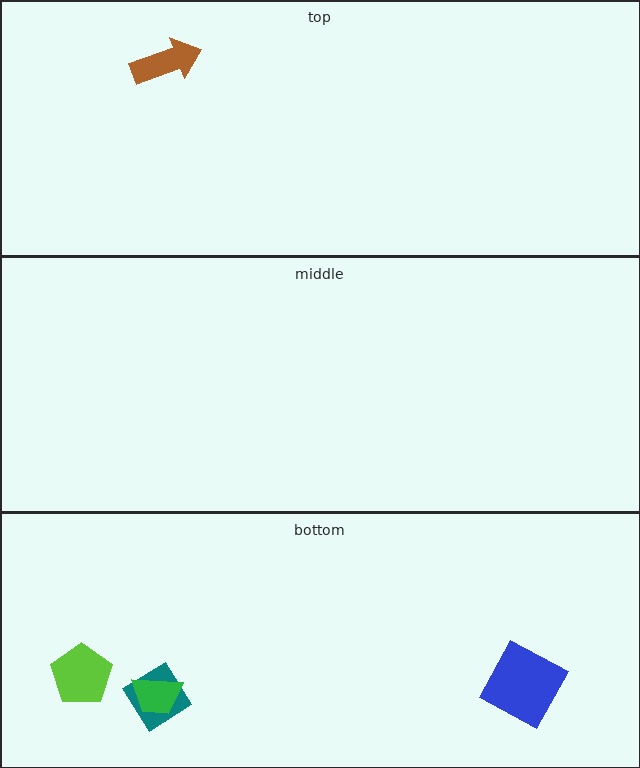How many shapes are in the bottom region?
4.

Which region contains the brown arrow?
The top region.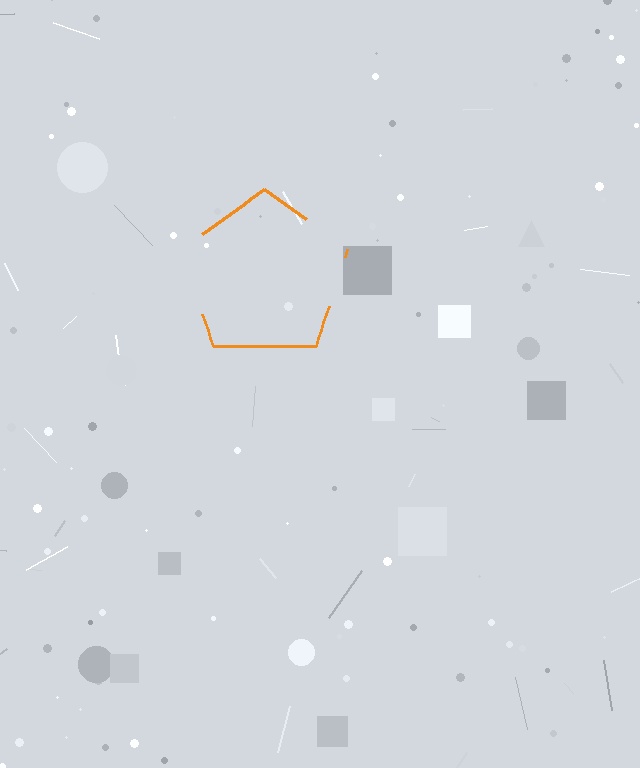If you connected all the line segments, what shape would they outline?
They would outline a pentagon.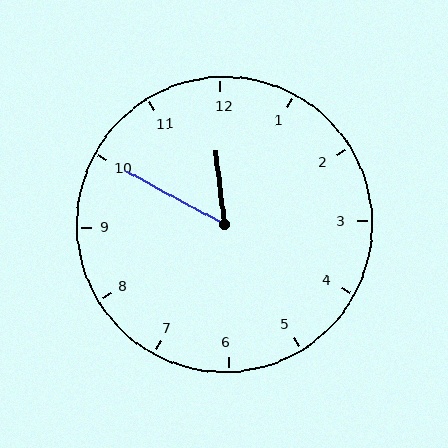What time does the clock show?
11:50.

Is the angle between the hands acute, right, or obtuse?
It is acute.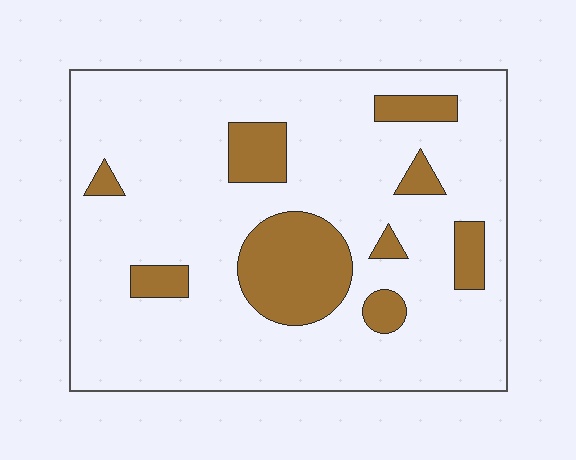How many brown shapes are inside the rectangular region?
9.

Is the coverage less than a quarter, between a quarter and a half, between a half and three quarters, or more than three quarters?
Less than a quarter.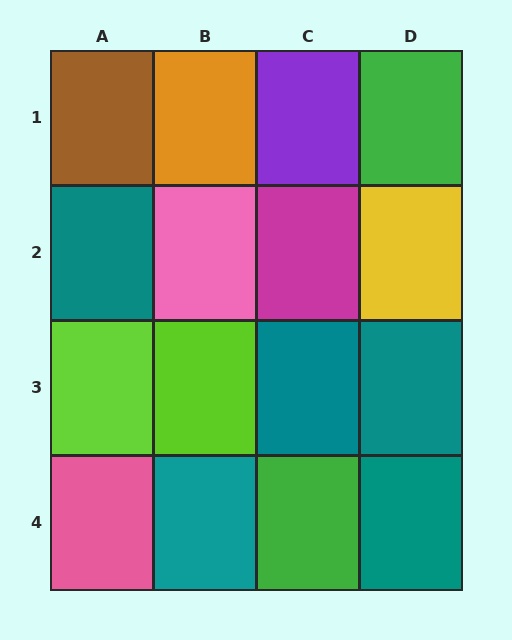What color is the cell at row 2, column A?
Teal.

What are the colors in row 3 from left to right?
Lime, lime, teal, teal.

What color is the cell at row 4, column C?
Green.